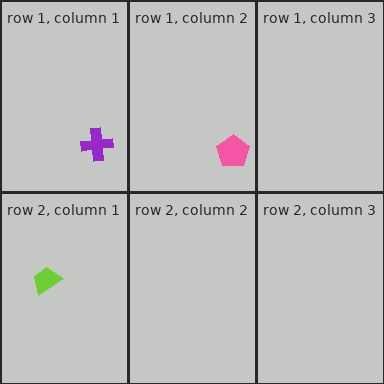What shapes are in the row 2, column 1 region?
The lime trapezoid.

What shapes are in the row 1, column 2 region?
The pink pentagon.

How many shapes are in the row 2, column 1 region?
1.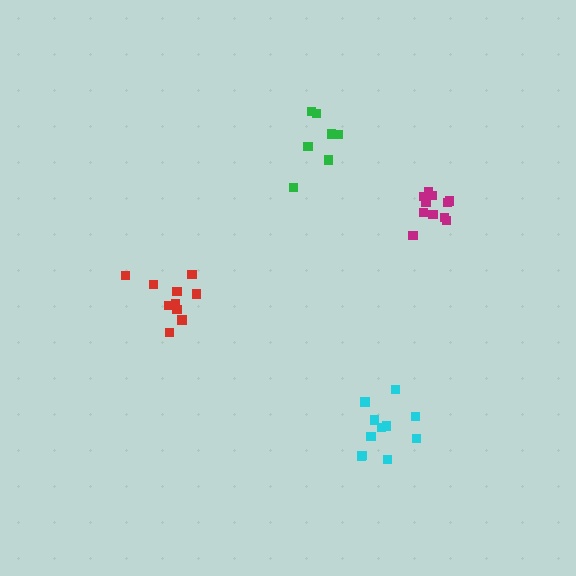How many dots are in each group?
Group 1: 10 dots, Group 2: 11 dots, Group 3: 11 dots, Group 4: 7 dots (39 total).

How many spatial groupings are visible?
There are 4 spatial groupings.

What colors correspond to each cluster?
The clusters are colored: red, magenta, cyan, green.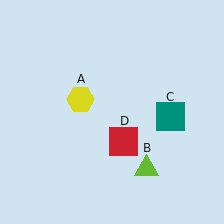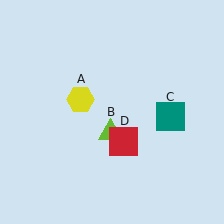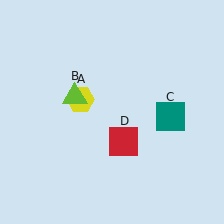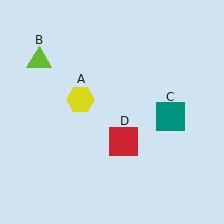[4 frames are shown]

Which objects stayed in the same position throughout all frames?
Yellow hexagon (object A) and teal square (object C) and red square (object D) remained stationary.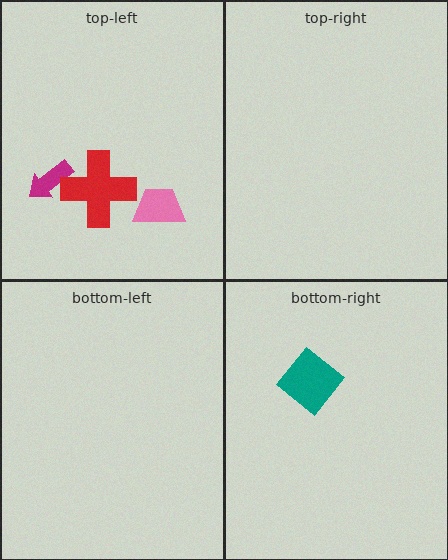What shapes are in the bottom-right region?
The teal diamond.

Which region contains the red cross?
The top-left region.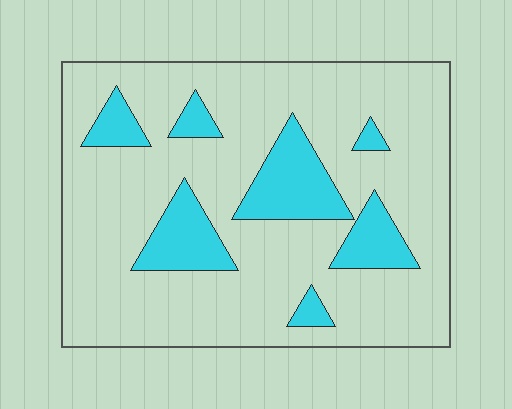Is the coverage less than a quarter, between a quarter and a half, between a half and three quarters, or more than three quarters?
Less than a quarter.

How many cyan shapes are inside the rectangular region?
7.